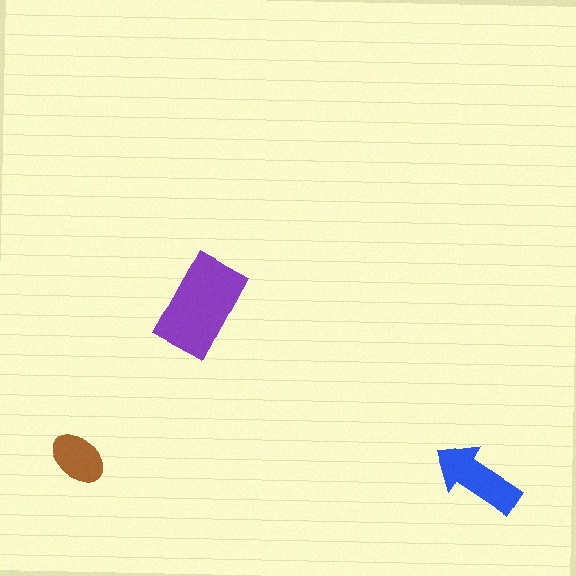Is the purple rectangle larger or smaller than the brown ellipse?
Larger.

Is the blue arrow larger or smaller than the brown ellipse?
Larger.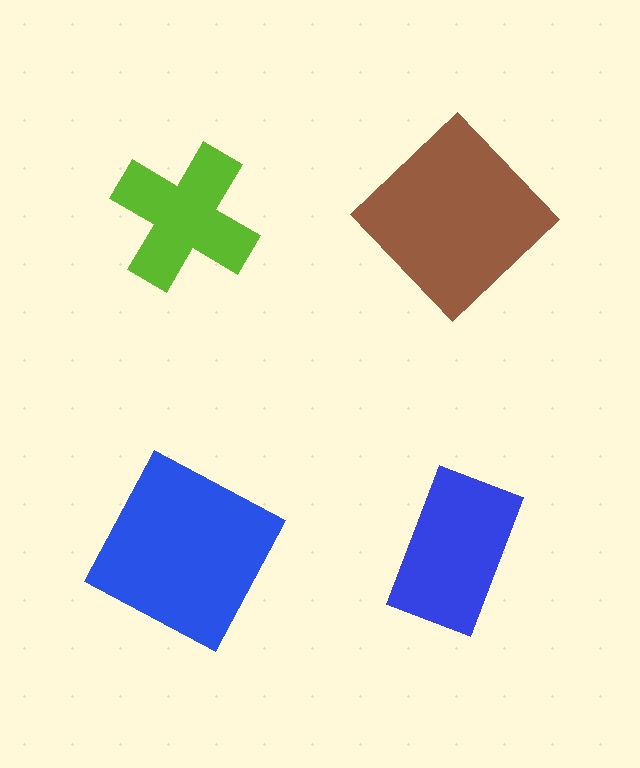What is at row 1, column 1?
A lime cross.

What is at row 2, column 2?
A blue rectangle.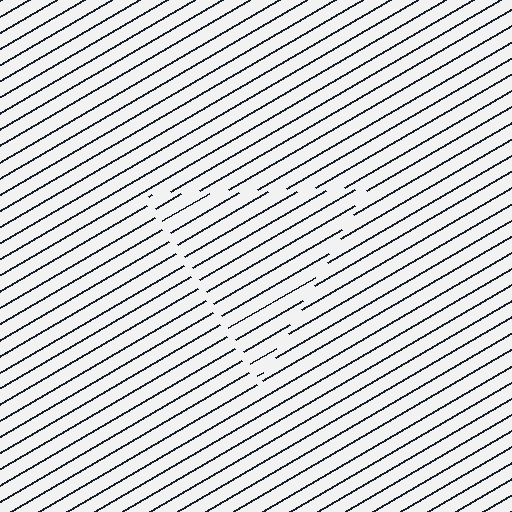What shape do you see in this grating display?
An illusory triangle. The interior of the shape contains the same grating, shifted by half a period — the contour is defined by the phase discontinuity where line-ends from the inner and outer gratings abut.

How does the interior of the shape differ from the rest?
The interior of the shape contains the same grating, shifted by half a period — the contour is defined by the phase discontinuity where line-ends from the inner and outer gratings abut.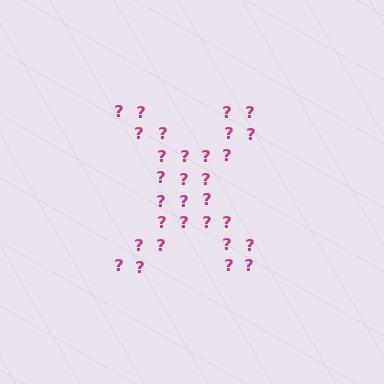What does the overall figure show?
The overall figure shows the letter X.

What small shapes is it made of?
It is made of small question marks.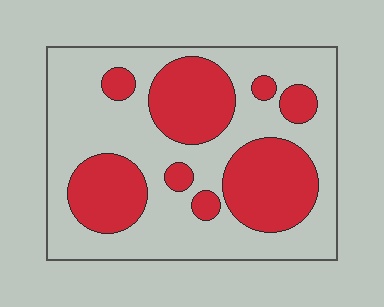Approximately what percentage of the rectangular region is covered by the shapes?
Approximately 35%.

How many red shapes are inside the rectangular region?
8.